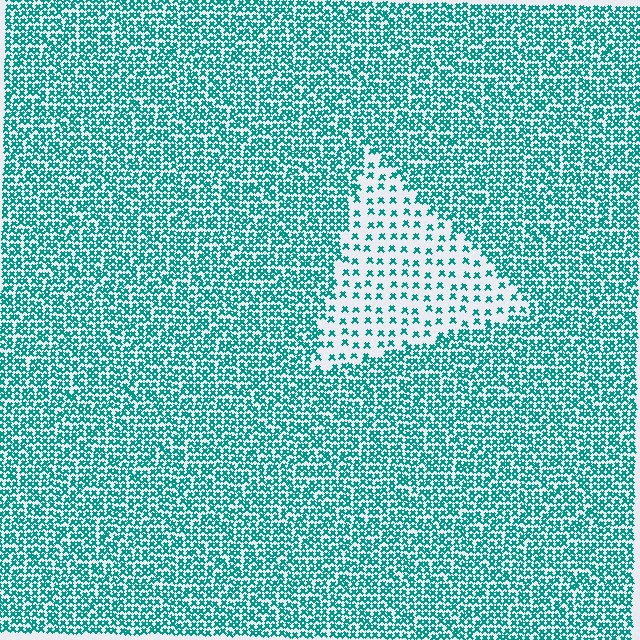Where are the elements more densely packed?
The elements are more densely packed outside the triangle boundary.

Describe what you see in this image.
The image contains small teal elements arranged at two different densities. A triangle-shaped region is visible where the elements are less densely packed than the surrounding area.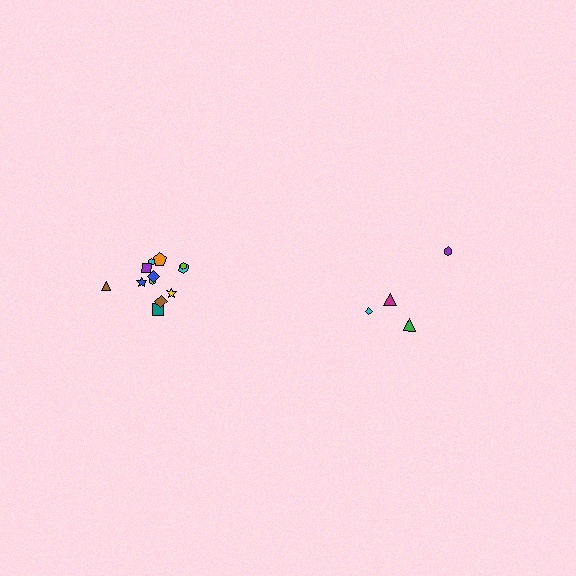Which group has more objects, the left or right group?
The left group.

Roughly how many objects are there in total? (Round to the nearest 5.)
Roughly 15 objects in total.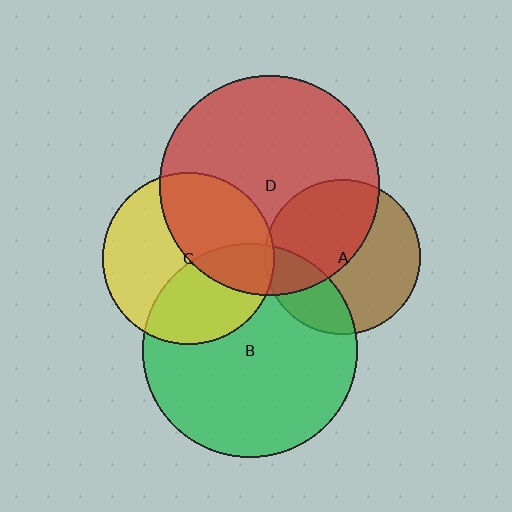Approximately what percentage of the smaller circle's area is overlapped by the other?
Approximately 40%.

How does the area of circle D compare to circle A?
Approximately 2.0 times.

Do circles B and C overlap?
Yes.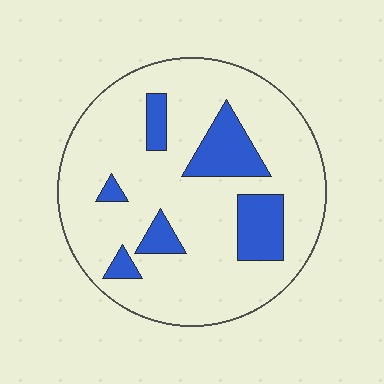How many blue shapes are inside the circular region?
6.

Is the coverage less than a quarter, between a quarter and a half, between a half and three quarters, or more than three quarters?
Less than a quarter.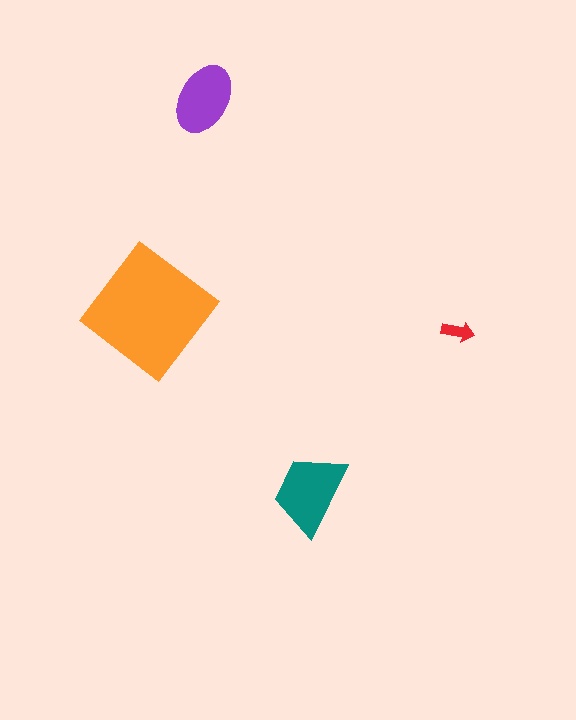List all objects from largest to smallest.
The orange diamond, the teal trapezoid, the purple ellipse, the red arrow.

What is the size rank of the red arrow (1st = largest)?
4th.